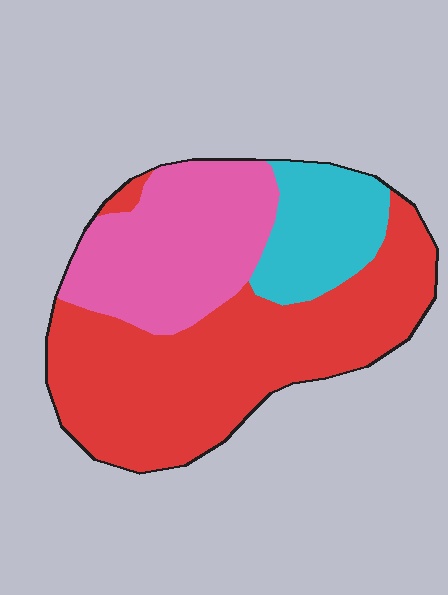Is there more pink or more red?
Red.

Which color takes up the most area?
Red, at roughly 55%.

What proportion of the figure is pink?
Pink takes up about one third (1/3) of the figure.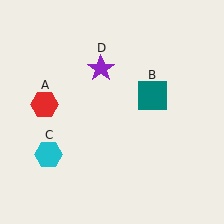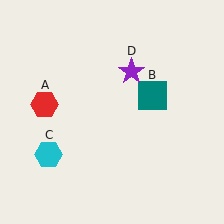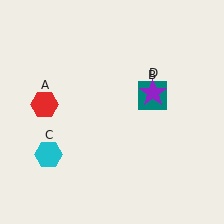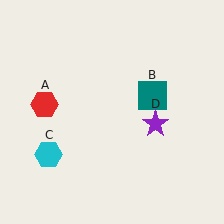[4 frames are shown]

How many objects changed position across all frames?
1 object changed position: purple star (object D).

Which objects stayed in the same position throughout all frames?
Red hexagon (object A) and teal square (object B) and cyan hexagon (object C) remained stationary.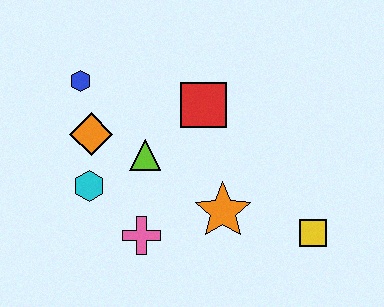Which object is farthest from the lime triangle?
The yellow square is farthest from the lime triangle.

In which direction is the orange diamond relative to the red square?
The orange diamond is to the left of the red square.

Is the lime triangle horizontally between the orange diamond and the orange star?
Yes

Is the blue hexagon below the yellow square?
No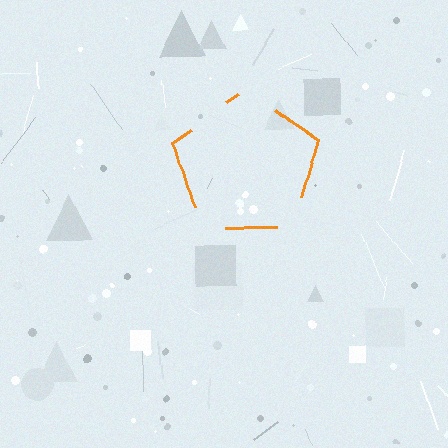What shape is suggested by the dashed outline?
The dashed outline suggests a pentagon.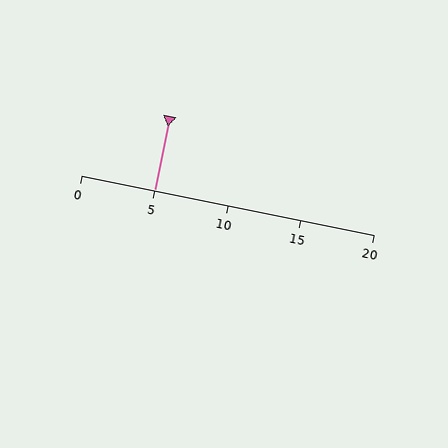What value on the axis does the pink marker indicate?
The marker indicates approximately 5.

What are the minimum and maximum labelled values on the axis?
The axis runs from 0 to 20.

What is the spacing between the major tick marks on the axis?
The major ticks are spaced 5 apart.